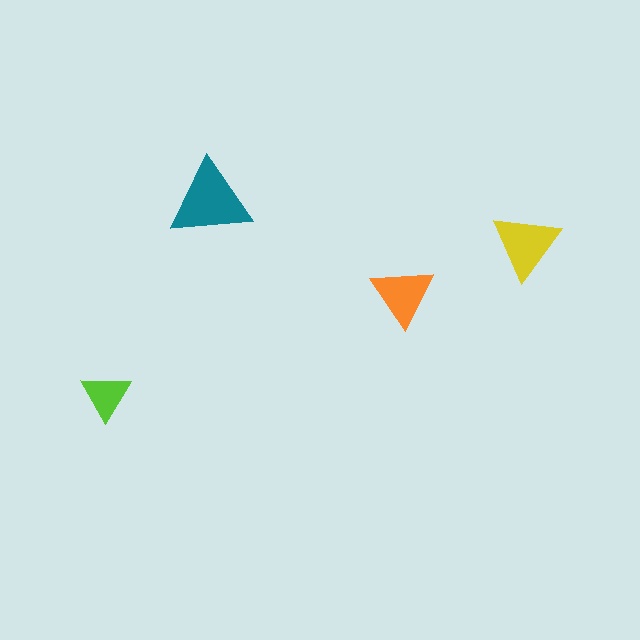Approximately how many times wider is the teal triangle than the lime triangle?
About 1.5 times wider.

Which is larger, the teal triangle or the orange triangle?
The teal one.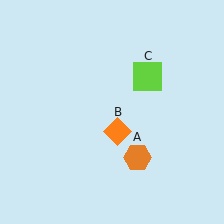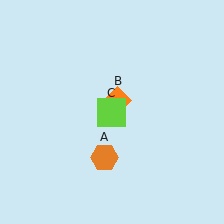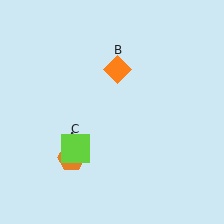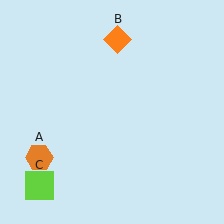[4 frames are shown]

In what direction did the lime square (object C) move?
The lime square (object C) moved down and to the left.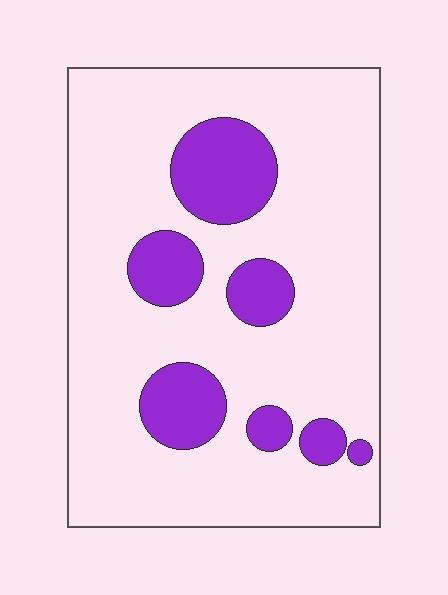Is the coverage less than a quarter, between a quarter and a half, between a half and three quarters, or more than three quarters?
Less than a quarter.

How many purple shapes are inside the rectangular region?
7.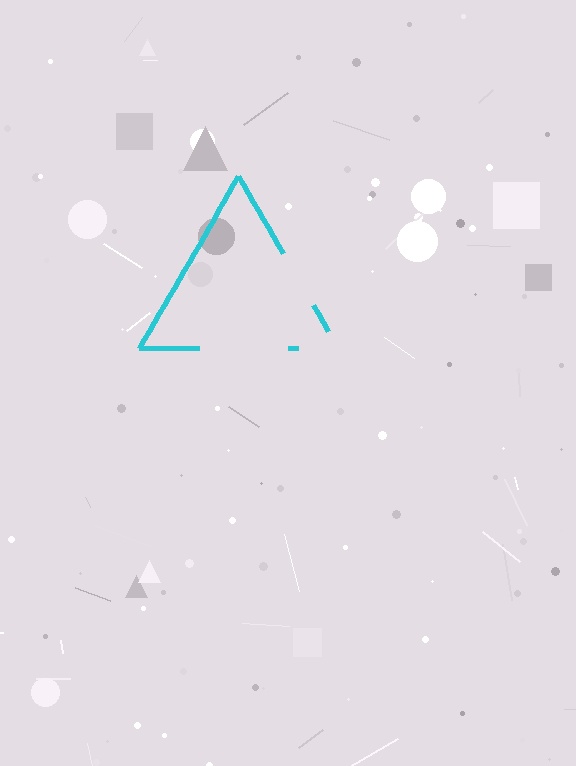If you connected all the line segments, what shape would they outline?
They would outline a triangle.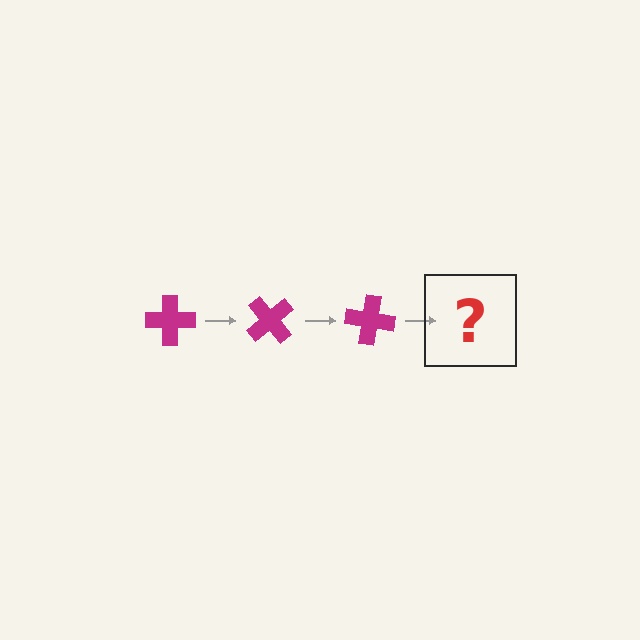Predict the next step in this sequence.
The next step is a magenta cross rotated 150 degrees.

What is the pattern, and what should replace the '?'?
The pattern is that the cross rotates 50 degrees each step. The '?' should be a magenta cross rotated 150 degrees.